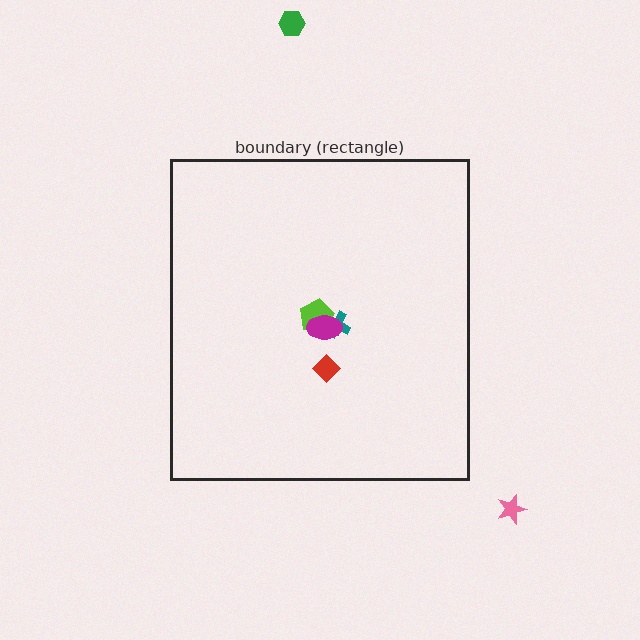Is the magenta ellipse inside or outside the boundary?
Inside.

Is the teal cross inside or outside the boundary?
Inside.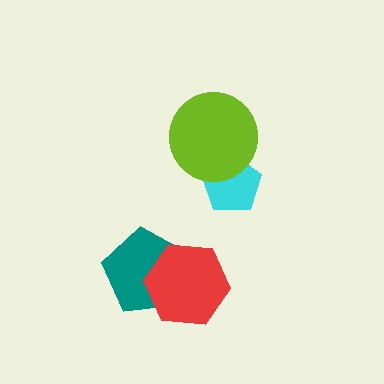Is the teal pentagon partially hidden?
Yes, it is partially covered by another shape.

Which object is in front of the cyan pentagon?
The lime circle is in front of the cyan pentagon.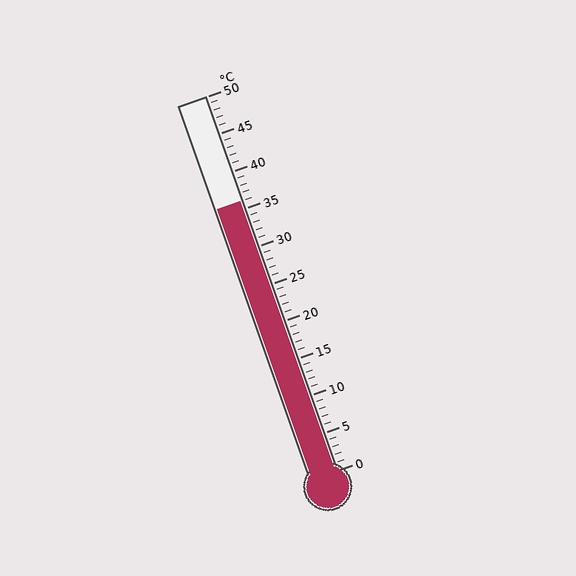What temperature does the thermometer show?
The thermometer shows approximately 36°C.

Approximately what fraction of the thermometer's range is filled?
The thermometer is filled to approximately 70% of its range.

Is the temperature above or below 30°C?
The temperature is above 30°C.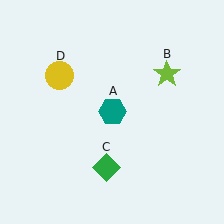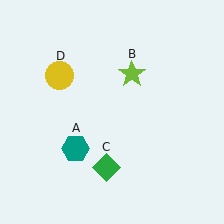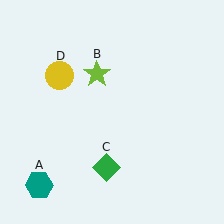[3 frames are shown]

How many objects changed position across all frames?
2 objects changed position: teal hexagon (object A), lime star (object B).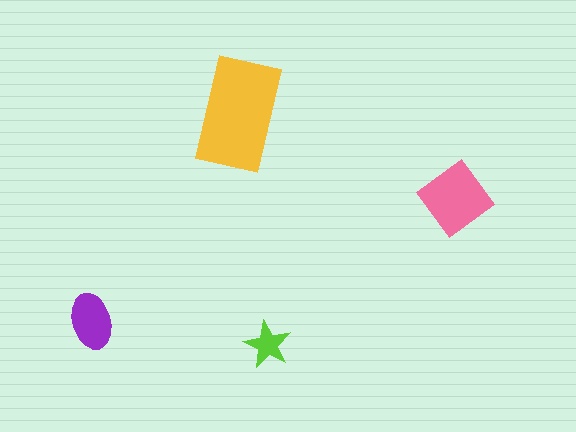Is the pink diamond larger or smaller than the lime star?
Larger.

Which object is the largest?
The yellow rectangle.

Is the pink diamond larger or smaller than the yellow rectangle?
Smaller.